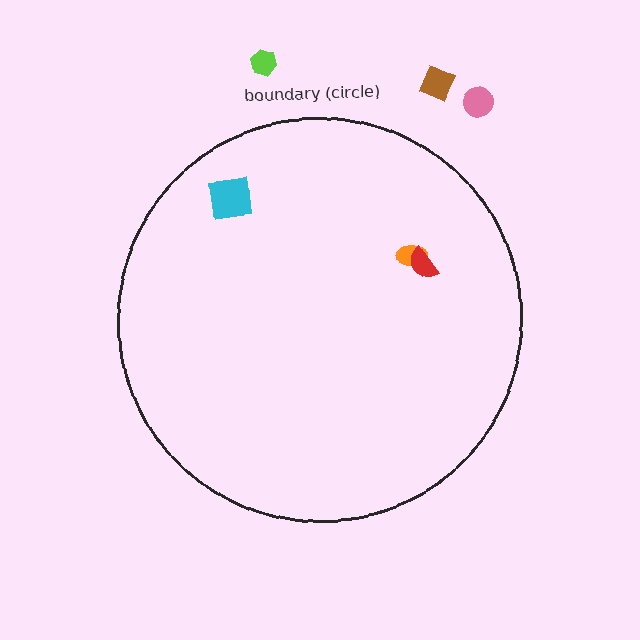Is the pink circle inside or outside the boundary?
Outside.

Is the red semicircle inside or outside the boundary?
Inside.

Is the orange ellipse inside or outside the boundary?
Inside.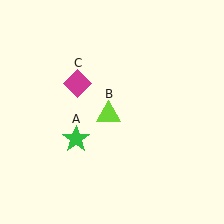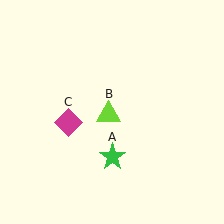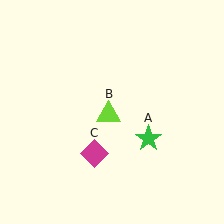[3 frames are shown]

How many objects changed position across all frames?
2 objects changed position: green star (object A), magenta diamond (object C).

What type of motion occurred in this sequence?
The green star (object A), magenta diamond (object C) rotated counterclockwise around the center of the scene.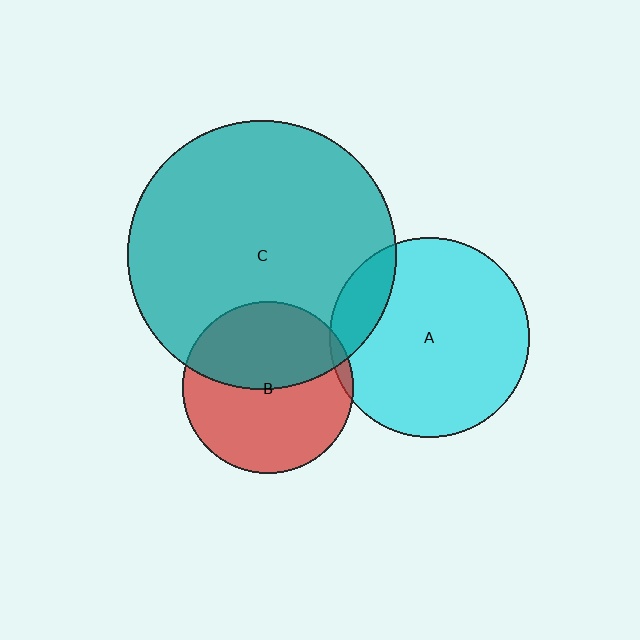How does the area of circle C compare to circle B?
Approximately 2.5 times.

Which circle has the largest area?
Circle C (teal).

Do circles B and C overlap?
Yes.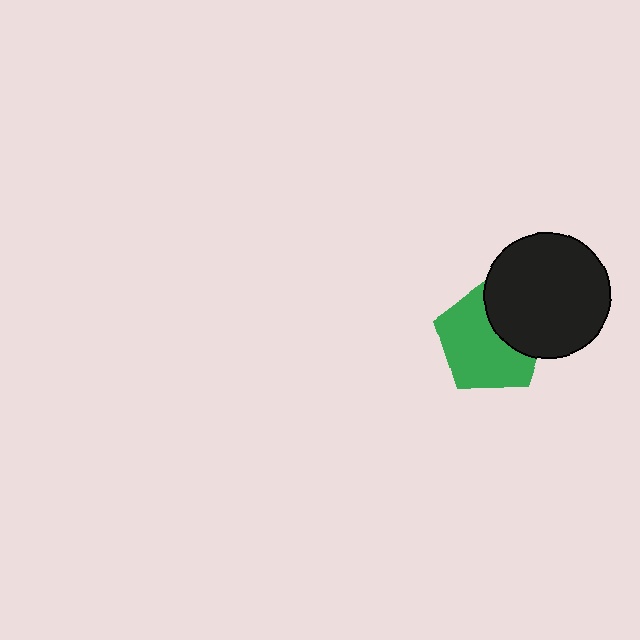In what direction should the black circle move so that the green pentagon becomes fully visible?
The black circle should move right. That is the shortest direction to clear the overlap and leave the green pentagon fully visible.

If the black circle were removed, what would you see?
You would see the complete green pentagon.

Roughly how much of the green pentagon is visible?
Most of it is visible (roughly 66%).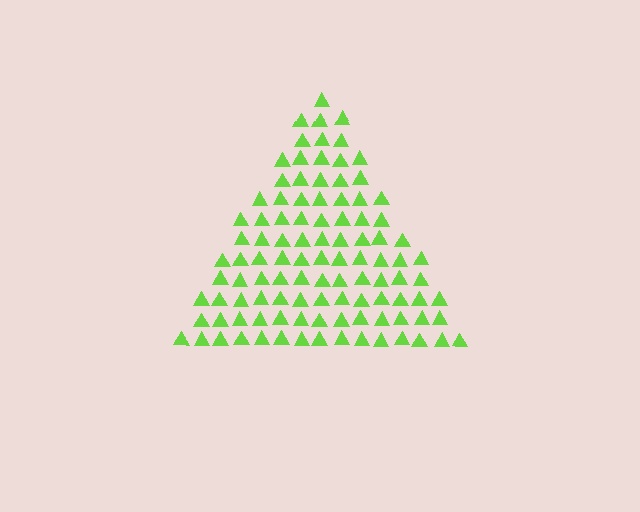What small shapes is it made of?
It is made of small triangles.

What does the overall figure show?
The overall figure shows a triangle.